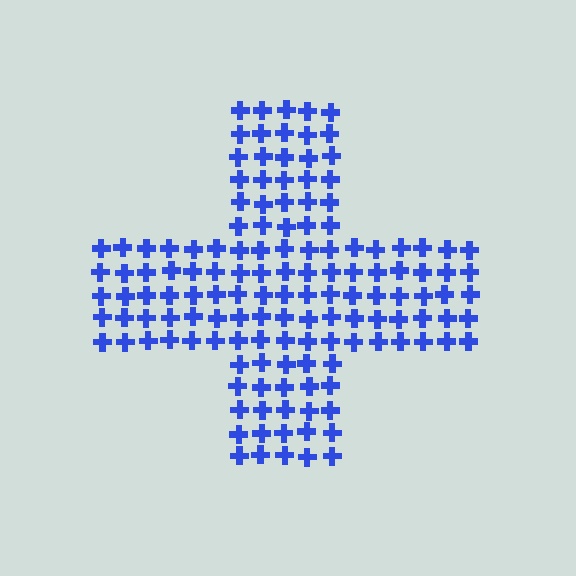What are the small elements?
The small elements are crosses.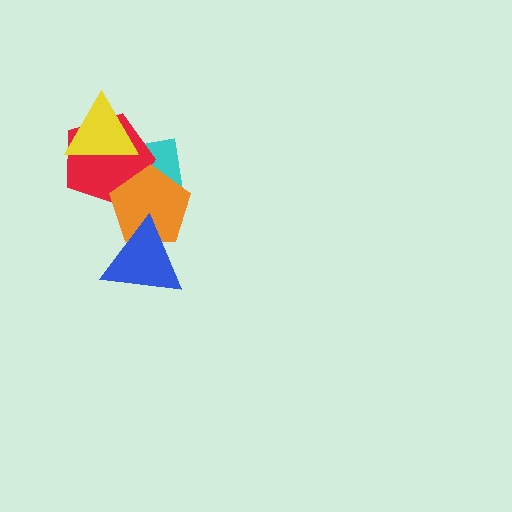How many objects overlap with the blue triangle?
1 object overlaps with the blue triangle.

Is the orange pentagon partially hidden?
Yes, it is partially covered by another shape.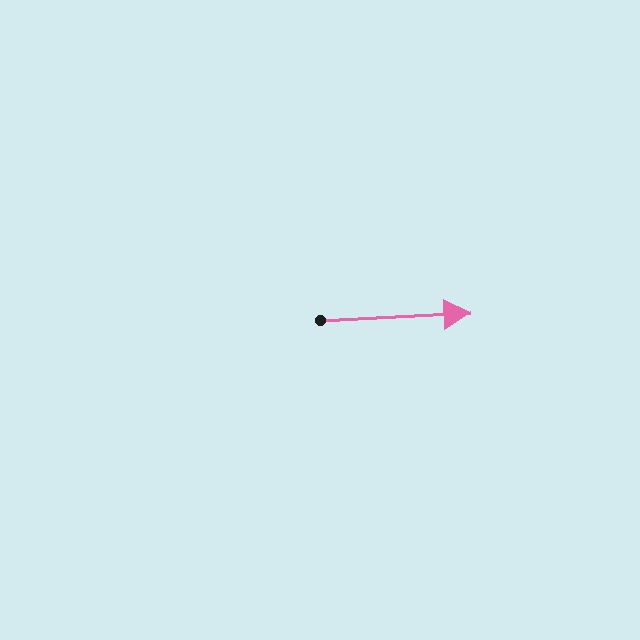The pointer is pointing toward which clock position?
Roughly 3 o'clock.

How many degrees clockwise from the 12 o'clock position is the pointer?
Approximately 87 degrees.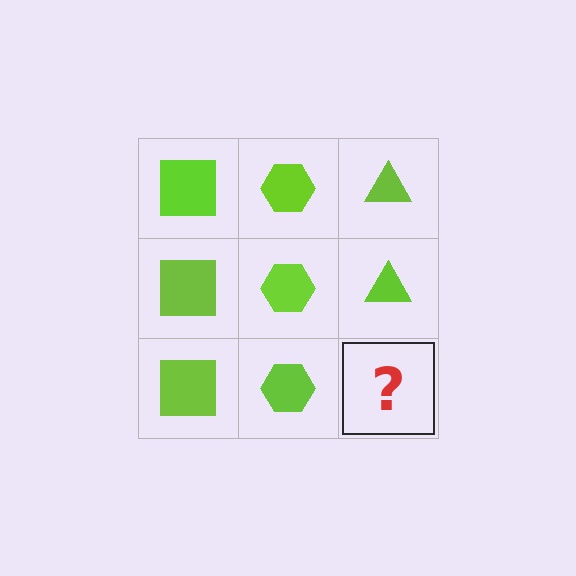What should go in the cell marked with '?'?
The missing cell should contain a lime triangle.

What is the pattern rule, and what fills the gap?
The rule is that each column has a consistent shape. The gap should be filled with a lime triangle.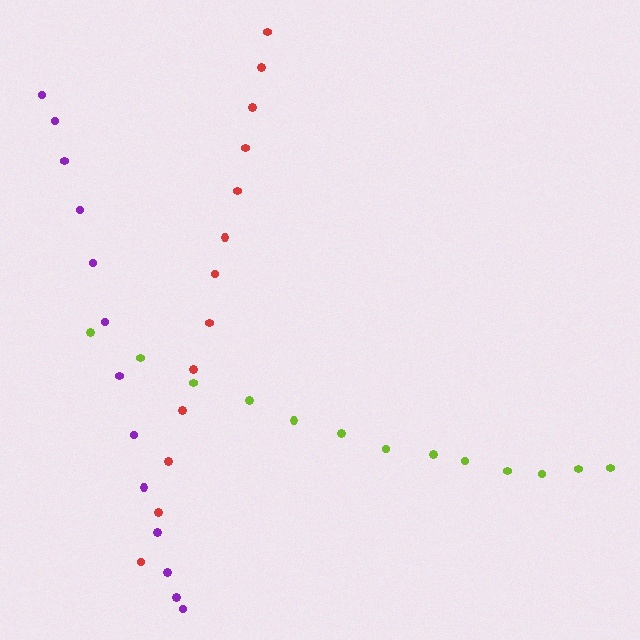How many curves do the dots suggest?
There are 3 distinct paths.